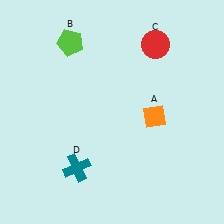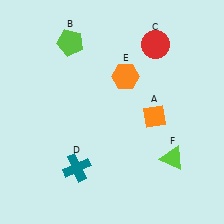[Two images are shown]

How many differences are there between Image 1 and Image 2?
There are 2 differences between the two images.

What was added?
An orange hexagon (E), a lime triangle (F) were added in Image 2.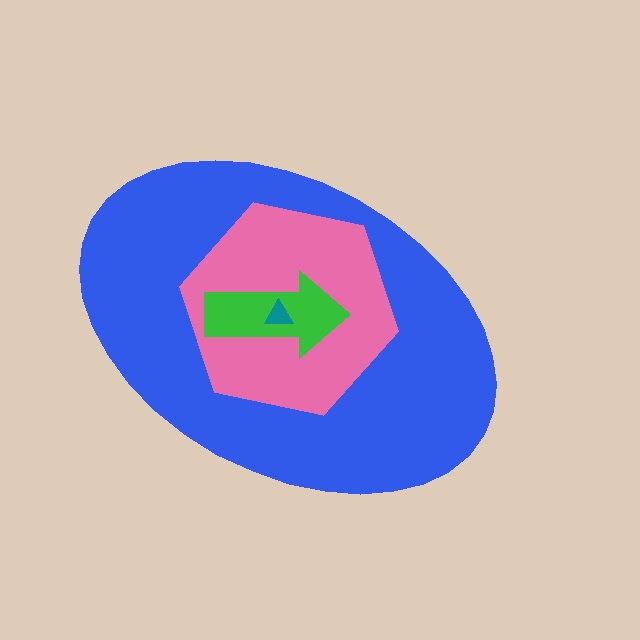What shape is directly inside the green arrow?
The teal triangle.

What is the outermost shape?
The blue ellipse.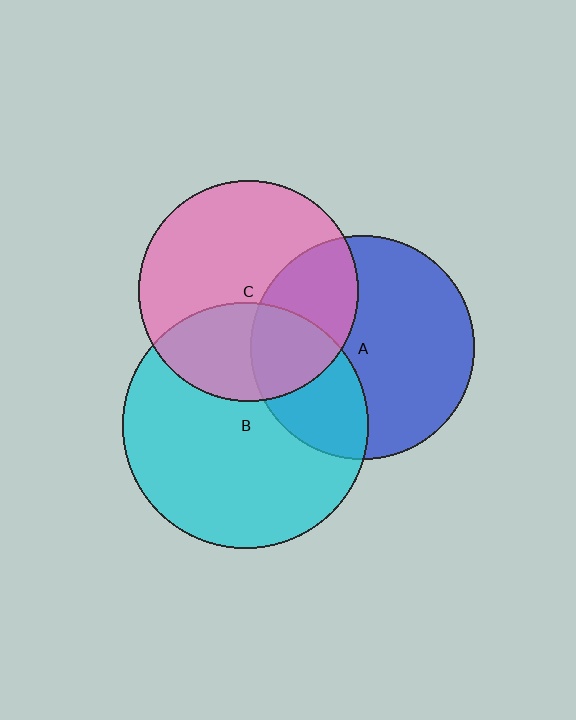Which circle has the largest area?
Circle B (cyan).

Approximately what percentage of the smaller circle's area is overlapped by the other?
Approximately 35%.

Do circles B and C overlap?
Yes.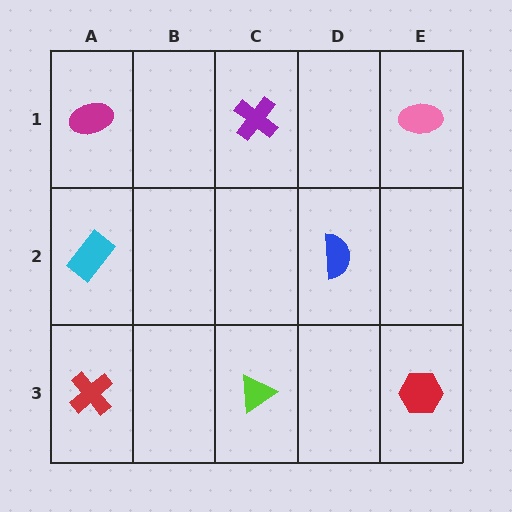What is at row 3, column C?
A lime triangle.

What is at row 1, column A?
A magenta ellipse.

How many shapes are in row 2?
2 shapes.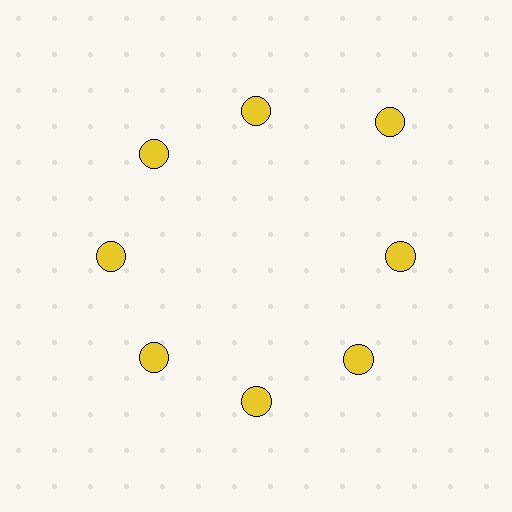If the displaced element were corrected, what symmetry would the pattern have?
It would have 8-fold rotational symmetry — the pattern would map onto itself every 45 degrees.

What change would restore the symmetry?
The symmetry would be restored by moving it inward, back onto the ring so that all 8 circles sit at equal angles and equal distance from the center.